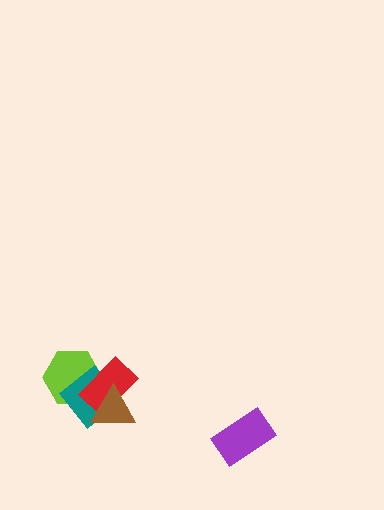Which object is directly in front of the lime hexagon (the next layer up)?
The teal diamond is directly in front of the lime hexagon.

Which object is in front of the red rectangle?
The brown triangle is in front of the red rectangle.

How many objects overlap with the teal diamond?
3 objects overlap with the teal diamond.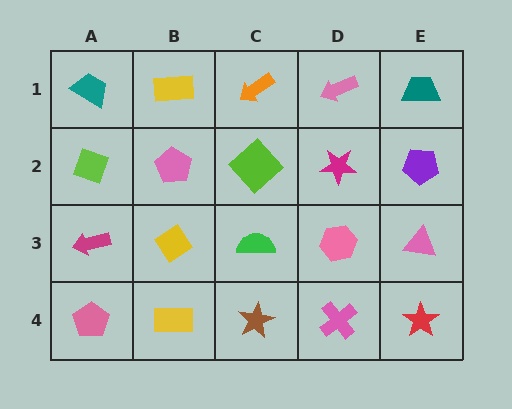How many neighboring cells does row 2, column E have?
3.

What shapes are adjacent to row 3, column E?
A purple pentagon (row 2, column E), a red star (row 4, column E), a pink hexagon (row 3, column D).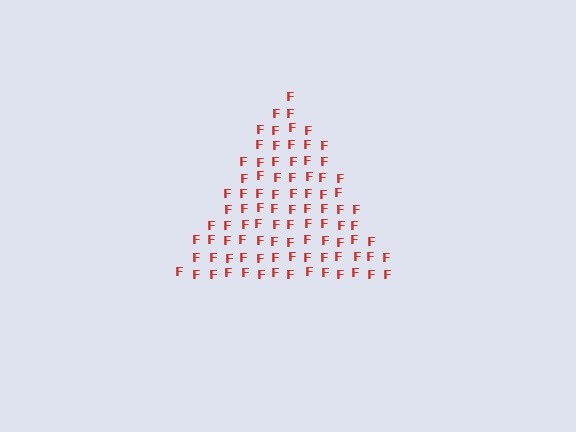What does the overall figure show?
The overall figure shows a triangle.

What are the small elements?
The small elements are letter F's.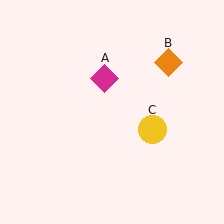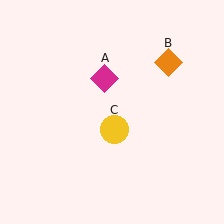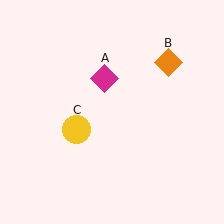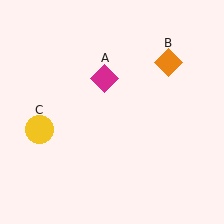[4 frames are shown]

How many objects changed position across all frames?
1 object changed position: yellow circle (object C).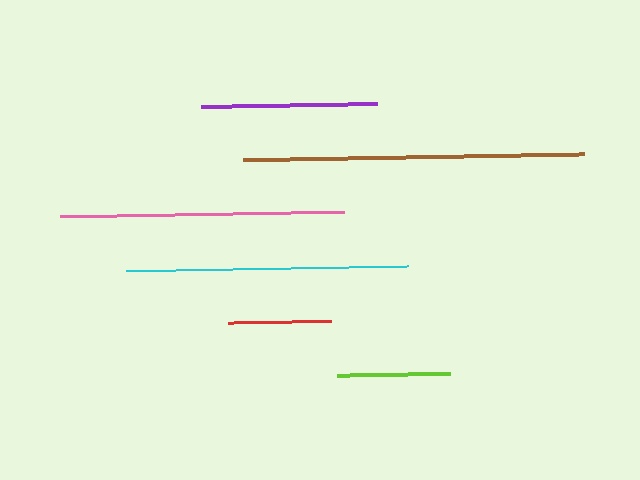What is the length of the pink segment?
The pink segment is approximately 284 pixels long.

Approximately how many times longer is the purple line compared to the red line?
The purple line is approximately 1.7 times the length of the red line.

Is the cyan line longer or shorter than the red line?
The cyan line is longer than the red line.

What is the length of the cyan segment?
The cyan segment is approximately 283 pixels long.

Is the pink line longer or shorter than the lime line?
The pink line is longer than the lime line.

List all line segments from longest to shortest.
From longest to shortest: brown, pink, cyan, purple, lime, red.